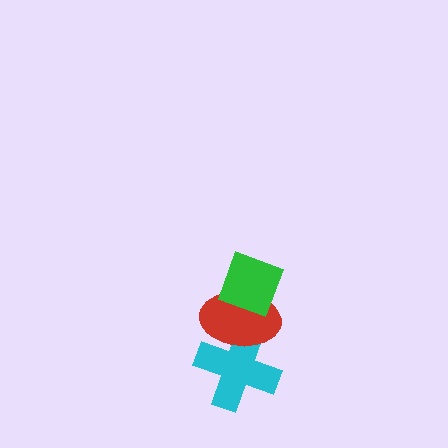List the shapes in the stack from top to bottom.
From top to bottom: the green diamond, the red ellipse, the cyan cross.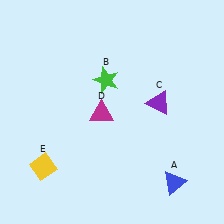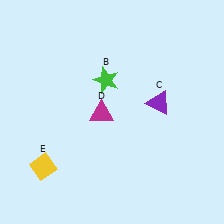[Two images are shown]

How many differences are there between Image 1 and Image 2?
There is 1 difference between the two images.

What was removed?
The blue triangle (A) was removed in Image 2.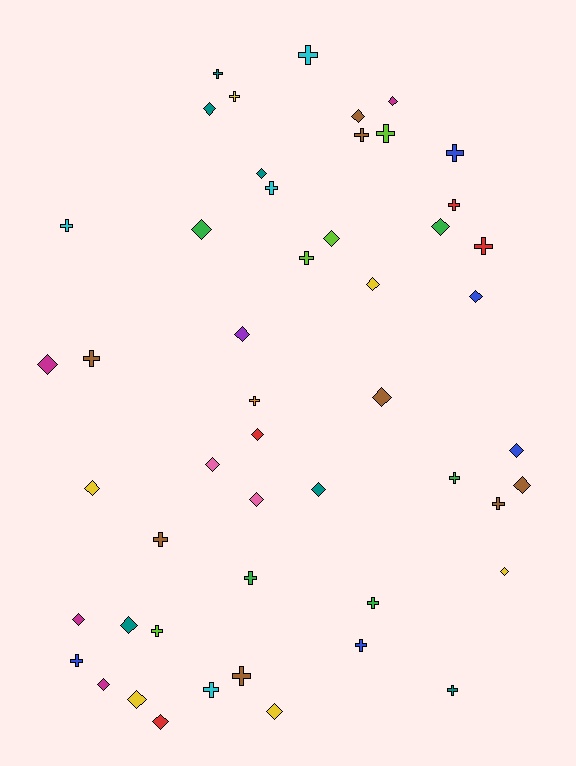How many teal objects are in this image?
There are 6 teal objects.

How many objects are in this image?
There are 50 objects.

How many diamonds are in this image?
There are 26 diamonds.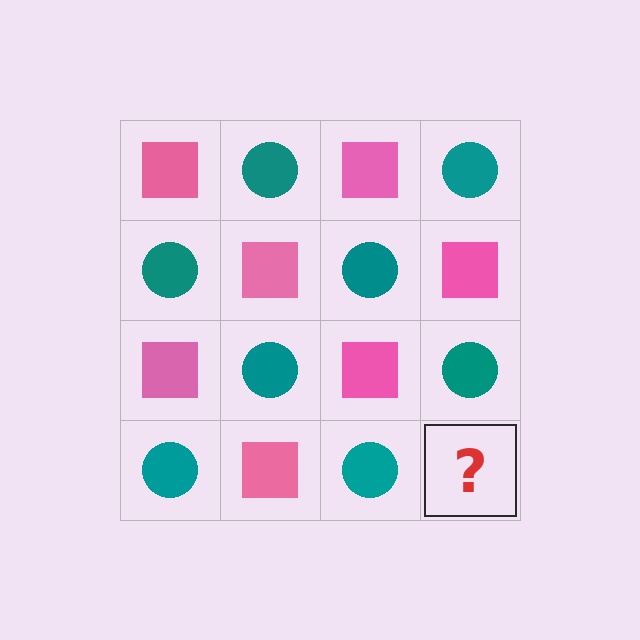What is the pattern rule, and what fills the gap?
The rule is that it alternates pink square and teal circle in a checkerboard pattern. The gap should be filled with a pink square.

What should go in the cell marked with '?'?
The missing cell should contain a pink square.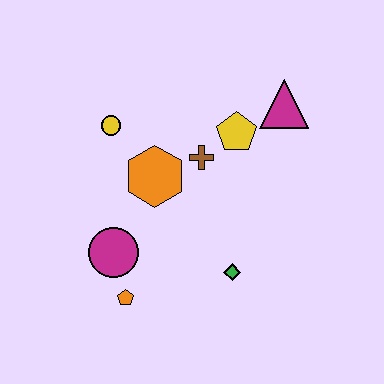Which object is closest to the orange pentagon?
The magenta circle is closest to the orange pentagon.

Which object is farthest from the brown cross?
The orange pentagon is farthest from the brown cross.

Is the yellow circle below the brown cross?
No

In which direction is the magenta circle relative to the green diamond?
The magenta circle is to the left of the green diamond.